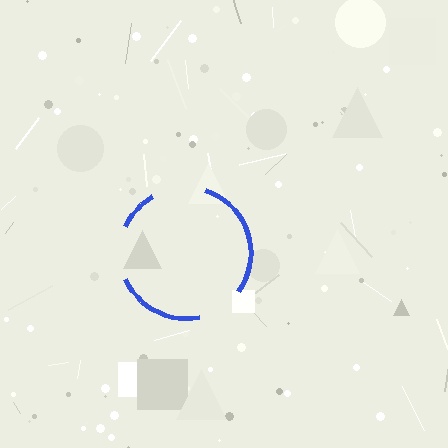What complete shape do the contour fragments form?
The contour fragments form a circle.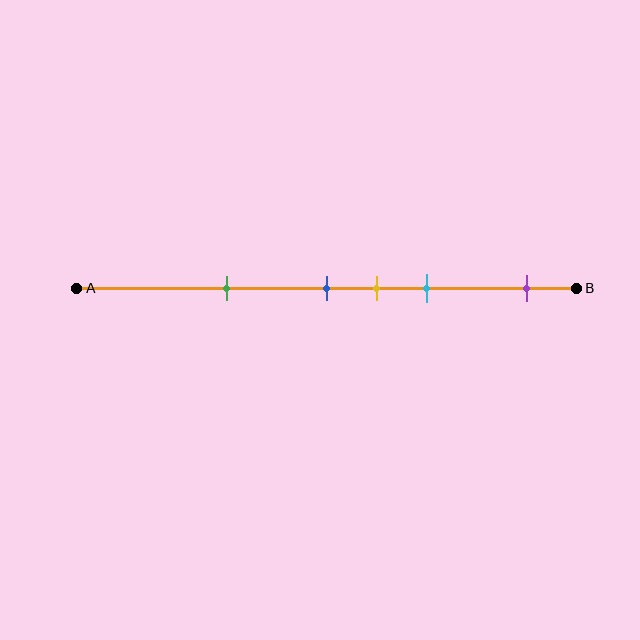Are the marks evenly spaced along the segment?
No, the marks are not evenly spaced.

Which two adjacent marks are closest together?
The blue and yellow marks are the closest adjacent pair.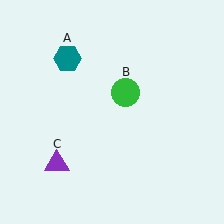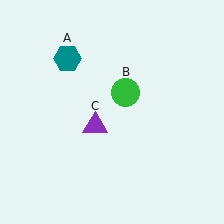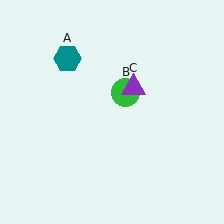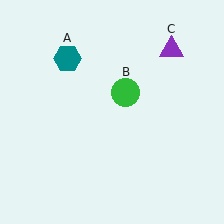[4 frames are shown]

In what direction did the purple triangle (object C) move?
The purple triangle (object C) moved up and to the right.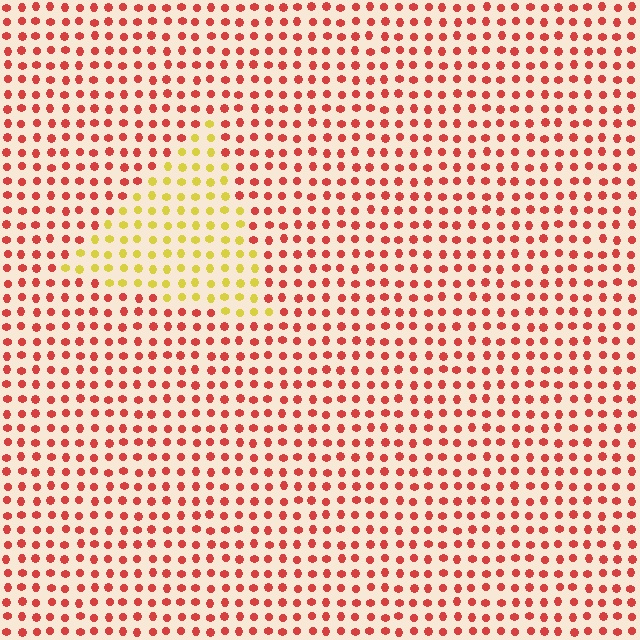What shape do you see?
I see a triangle.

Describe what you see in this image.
The image is filled with small red elements in a uniform arrangement. A triangle-shaped region is visible where the elements are tinted to a slightly different hue, forming a subtle color boundary.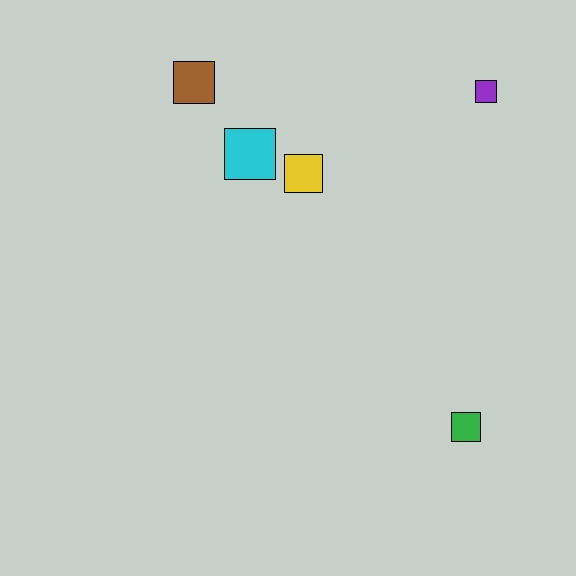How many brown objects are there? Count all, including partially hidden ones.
There is 1 brown object.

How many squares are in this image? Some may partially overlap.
There are 5 squares.